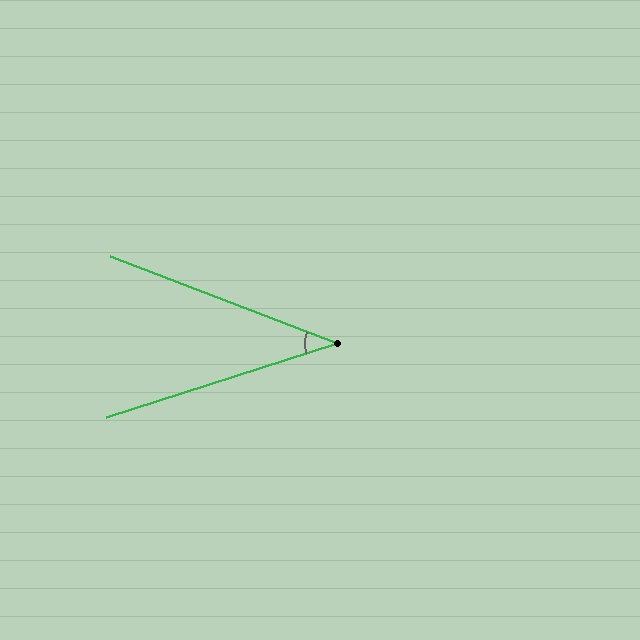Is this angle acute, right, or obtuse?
It is acute.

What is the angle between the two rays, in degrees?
Approximately 39 degrees.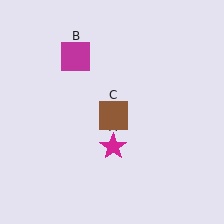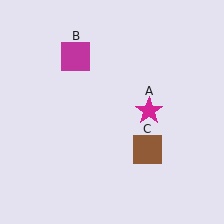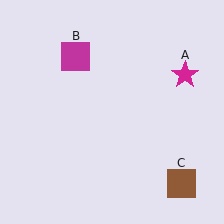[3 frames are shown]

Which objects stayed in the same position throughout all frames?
Magenta square (object B) remained stationary.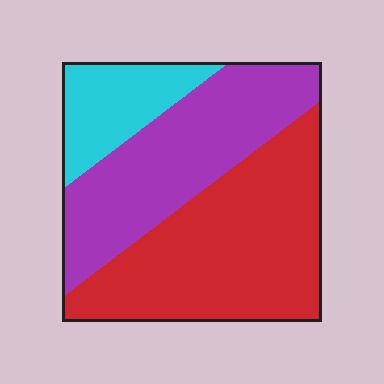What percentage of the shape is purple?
Purple covers around 35% of the shape.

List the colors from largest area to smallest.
From largest to smallest: red, purple, cyan.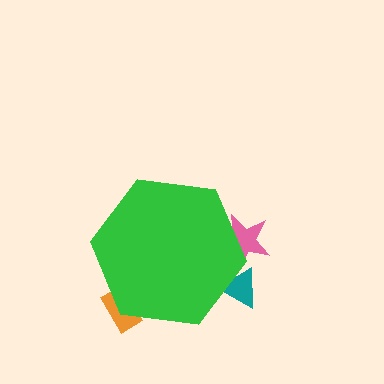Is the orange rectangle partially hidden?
Yes, the orange rectangle is partially hidden behind the green hexagon.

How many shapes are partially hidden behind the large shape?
3 shapes are partially hidden.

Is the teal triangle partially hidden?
Yes, the teal triangle is partially hidden behind the green hexagon.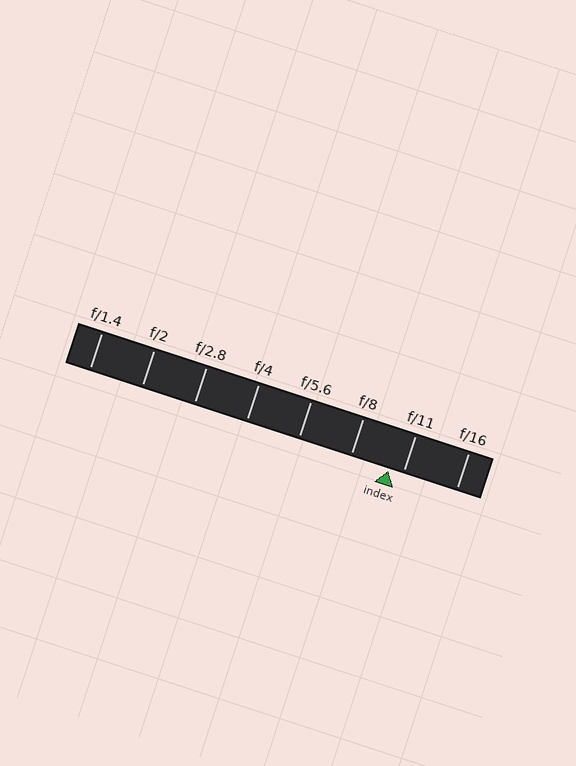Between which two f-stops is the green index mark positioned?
The index mark is between f/8 and f/11.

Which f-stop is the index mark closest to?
The index mark is closest to f/11.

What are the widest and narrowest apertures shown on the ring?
The widest aperture shown is f/1.4 and the narrowest is f/16.